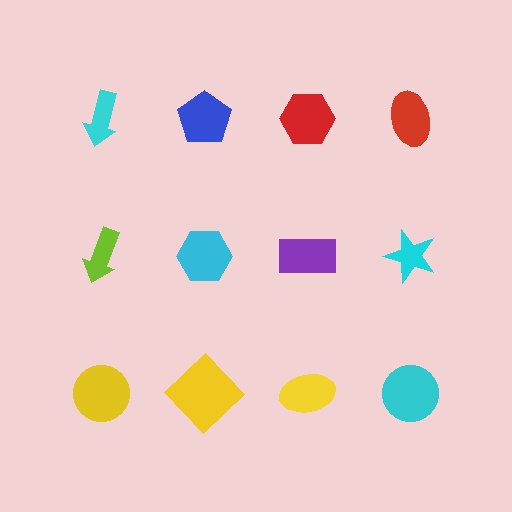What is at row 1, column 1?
A cyan arrow.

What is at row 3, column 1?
A yellow circle.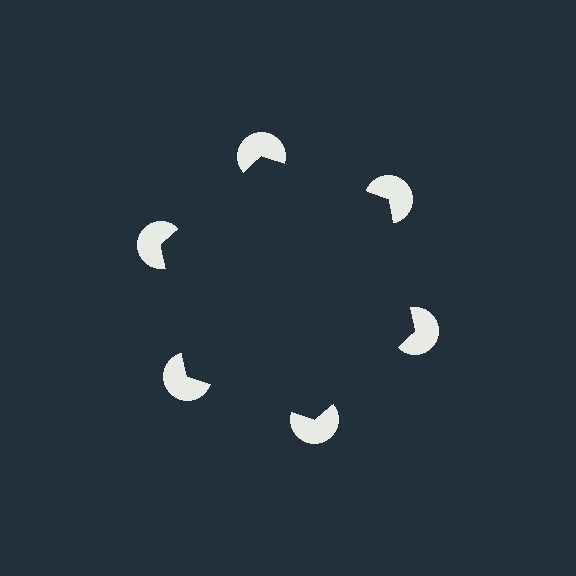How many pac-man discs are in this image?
There are 6 — one at each vertex of the illusory hexagon.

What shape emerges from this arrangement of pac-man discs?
An illusory hexagon — its edges are inferred from the aligned wedge cuts in the pac-man discs, not physically drawn.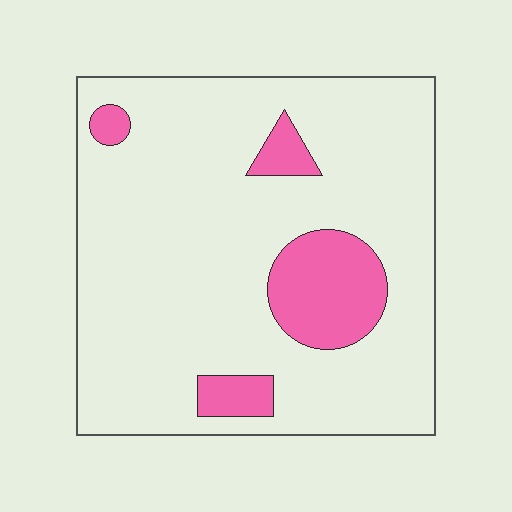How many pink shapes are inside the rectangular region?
4.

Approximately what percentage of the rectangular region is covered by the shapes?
Approximately 15%.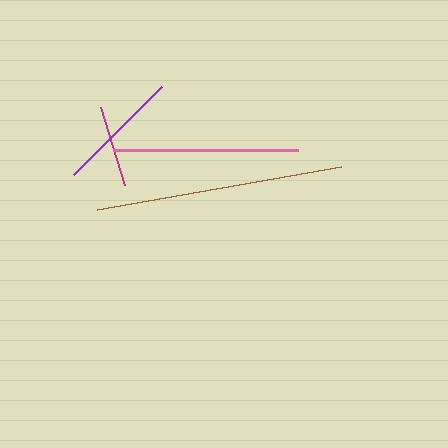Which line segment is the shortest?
The magenta line is the shortest at approximately 82 pixels.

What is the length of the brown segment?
The brown segment is approximately 248 pixels long.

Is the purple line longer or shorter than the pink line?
The pink line is longer than the purple line.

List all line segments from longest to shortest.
From longest to shortest: brown, pink, purple, magenta.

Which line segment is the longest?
The brown line is the longest at approximately 248 pixels.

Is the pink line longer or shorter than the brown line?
The brown line is longer than the pink line.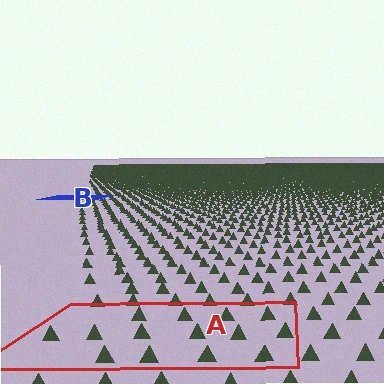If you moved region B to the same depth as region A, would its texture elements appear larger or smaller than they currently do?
They would appear larger. At a closer depth, the same texture elements are projected at a bigger on-screen size.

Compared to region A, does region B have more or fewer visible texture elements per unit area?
Region B has more texture elements per unit area — they are packed more densely because it is farther away.